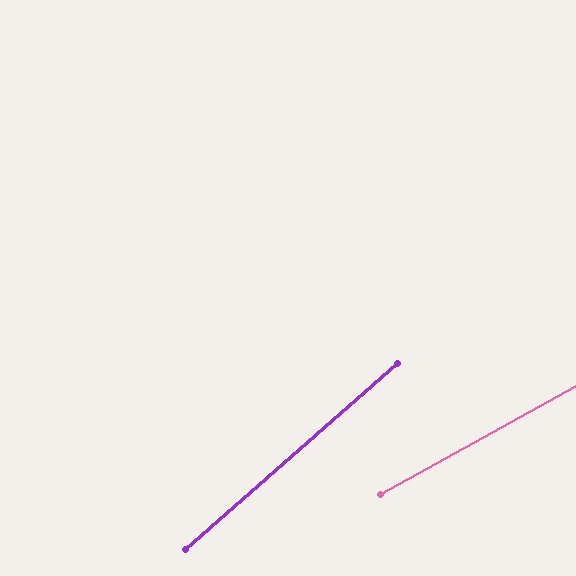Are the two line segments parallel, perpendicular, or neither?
Neither parallel nor perpendicular — they differ by about 12°.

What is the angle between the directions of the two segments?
Approximately 12 degrees.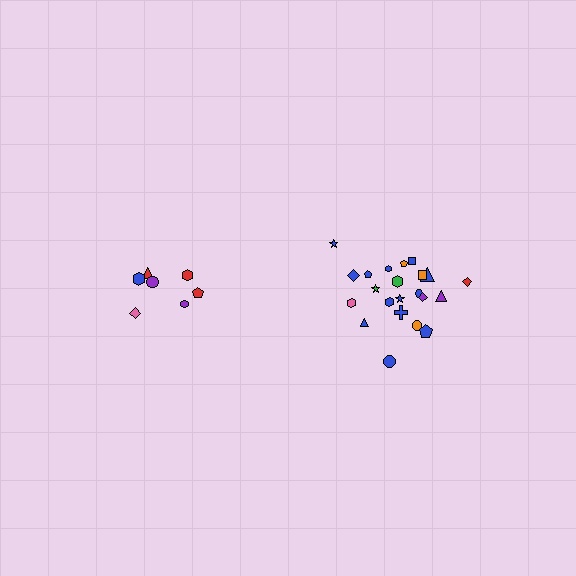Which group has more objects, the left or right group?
The right group.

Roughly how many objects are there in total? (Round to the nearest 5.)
Roughly 30 objects in total.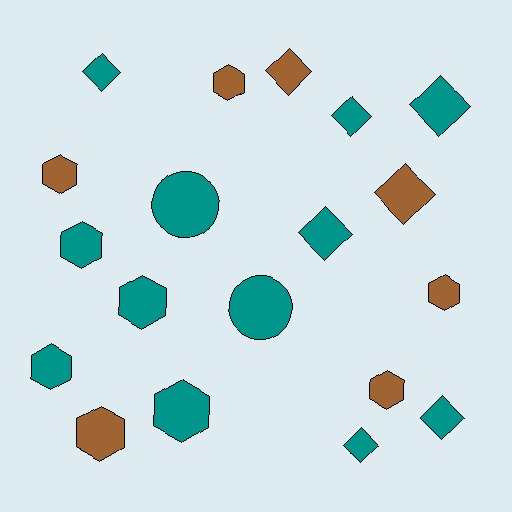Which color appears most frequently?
Teal, with 12 objects.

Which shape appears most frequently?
Hexagon, with 9 objects.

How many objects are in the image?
There are 19 objects.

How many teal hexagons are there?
There are 4 teal hexagons.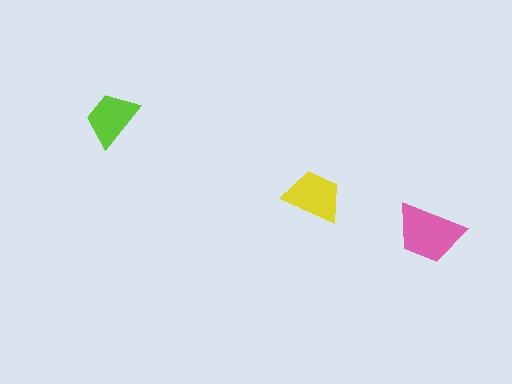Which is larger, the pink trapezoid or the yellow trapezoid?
The pink one.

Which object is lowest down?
The pink trapezoid is bottommost.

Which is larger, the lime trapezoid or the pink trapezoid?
The pink one.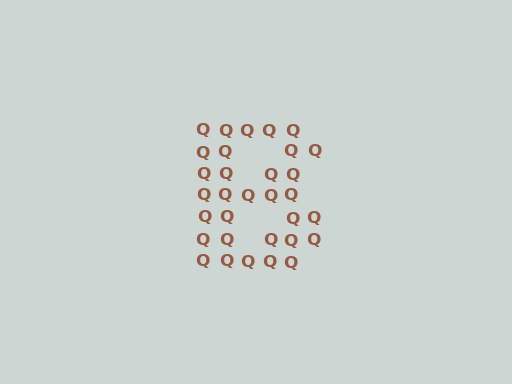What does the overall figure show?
The overall figure shows the letter B.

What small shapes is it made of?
It is made of small letter Q's.